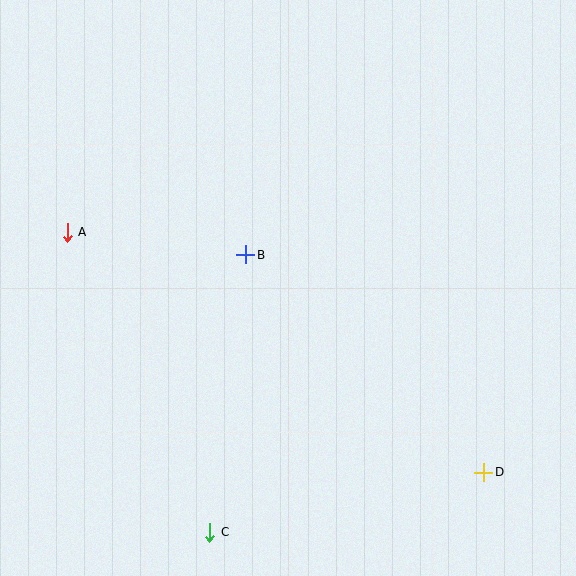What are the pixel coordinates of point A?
Point A is at (67, 232).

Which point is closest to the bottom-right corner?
Point D is closest to the bottom-right corner.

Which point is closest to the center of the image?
Point B at (246, 255) is closest to the center.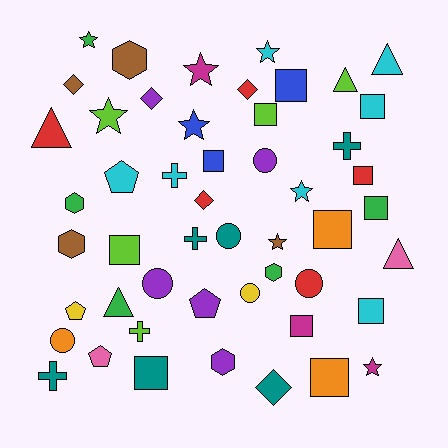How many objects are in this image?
There are 50 objects.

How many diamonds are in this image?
There are 5 diamonds.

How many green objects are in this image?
There are 5 green objects.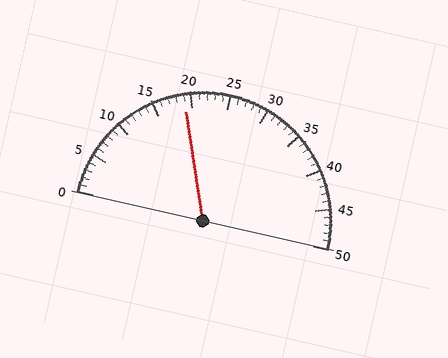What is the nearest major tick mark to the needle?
The nearest major tick mark is 20.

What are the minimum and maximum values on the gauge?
The gauge ranges from 0 to 50.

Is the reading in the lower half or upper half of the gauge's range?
The reading is in the lower half of the range (0 to 50).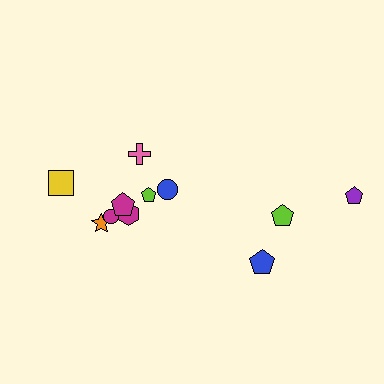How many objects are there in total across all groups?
There are 11 objects.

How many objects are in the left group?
There are 8 objects.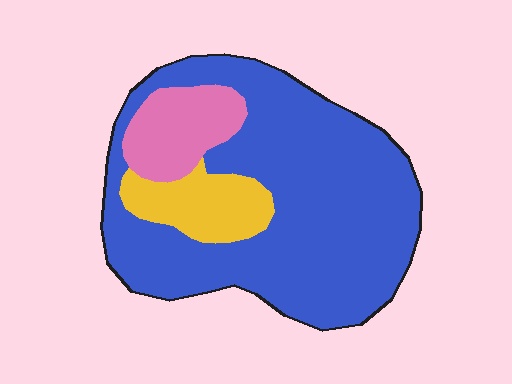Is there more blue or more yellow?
Blue.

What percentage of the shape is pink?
Pink covers 13% of the shape.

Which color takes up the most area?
Blue, at roughly 75%.